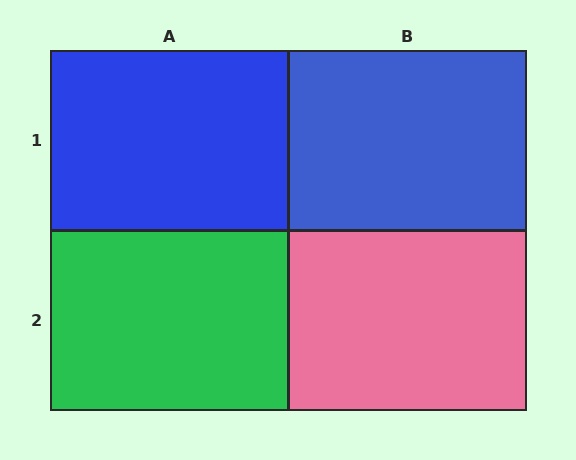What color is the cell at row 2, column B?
Pink.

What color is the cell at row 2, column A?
Green.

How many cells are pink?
1 cell is pink.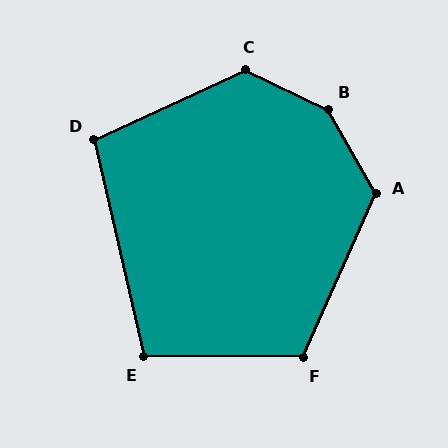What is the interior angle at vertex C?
Approximately 130 degrees (obtuse).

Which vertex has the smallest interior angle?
D, at approximately 102 degrees.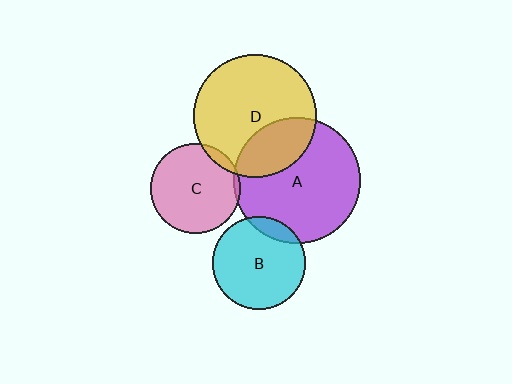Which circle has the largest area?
Circle A (purple).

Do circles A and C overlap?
Yes.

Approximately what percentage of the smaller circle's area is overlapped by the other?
Approximately 5%.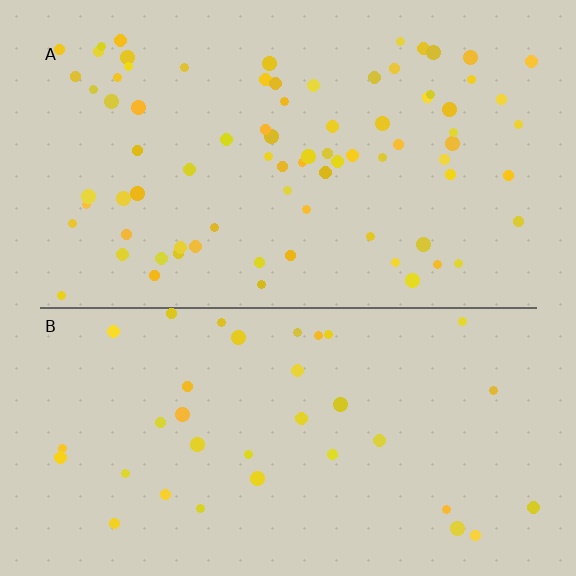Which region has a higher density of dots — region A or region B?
A (the top).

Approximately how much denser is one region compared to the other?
Approximately 2.2× — region A over region B.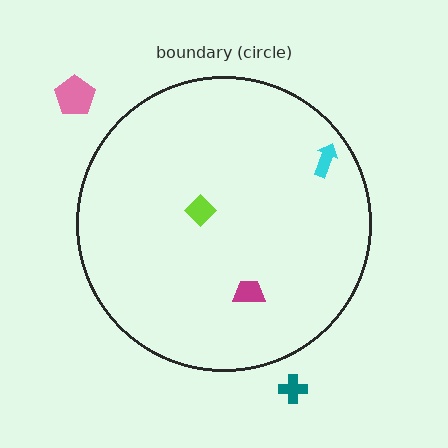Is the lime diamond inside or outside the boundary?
Inside.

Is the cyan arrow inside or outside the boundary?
Inside.